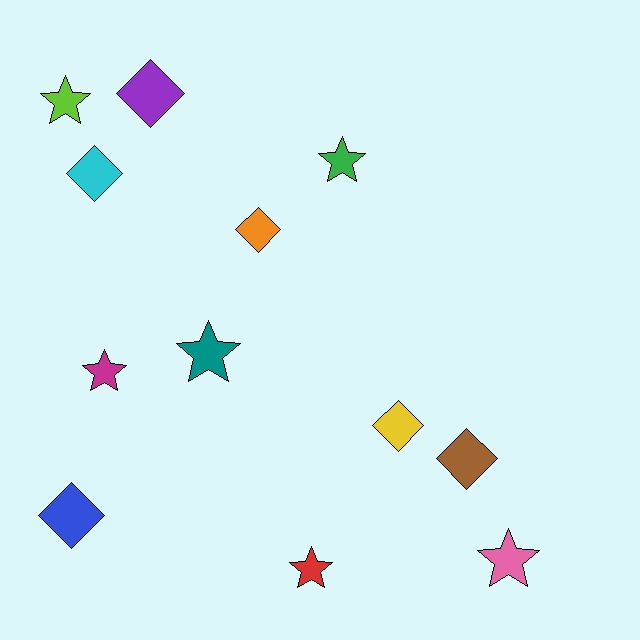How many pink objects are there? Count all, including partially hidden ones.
There is 1 pink object.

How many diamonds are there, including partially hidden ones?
There are 6 diamonds.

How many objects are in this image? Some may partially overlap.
There are 12 objects.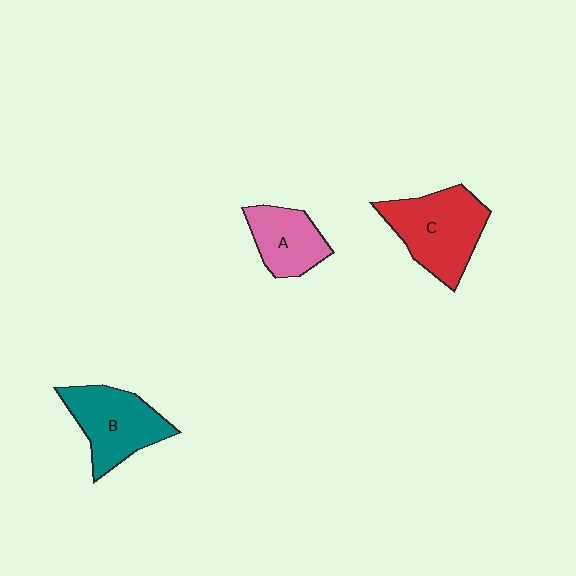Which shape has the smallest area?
Shape A (pink).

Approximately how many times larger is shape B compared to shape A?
Approximately 1.4 times.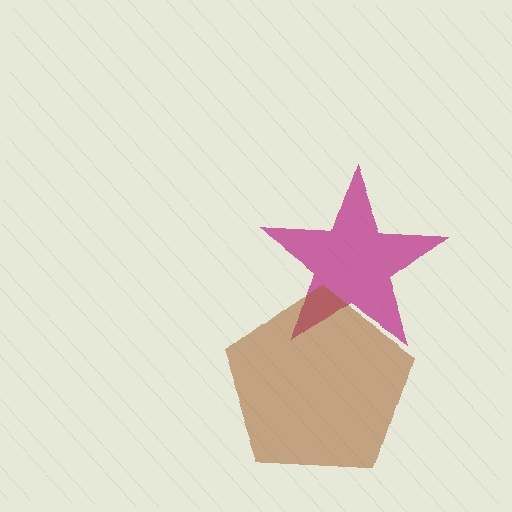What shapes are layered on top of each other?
The layered shapes are: a magenta star, a brown pentagon.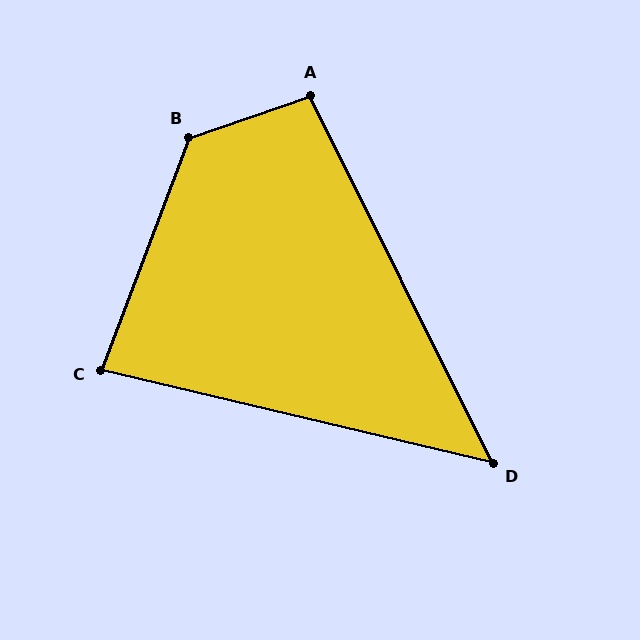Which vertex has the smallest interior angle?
D, at approximately 50 degrees.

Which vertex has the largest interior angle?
B, at approximately 130 degrees.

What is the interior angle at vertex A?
Approximately 97 degrees (obtuse).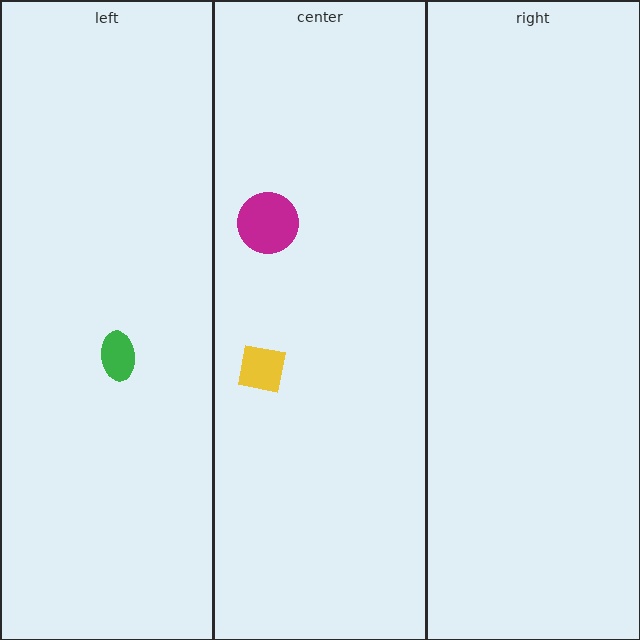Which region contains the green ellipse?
The left region.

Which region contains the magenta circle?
The center region.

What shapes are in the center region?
The magenta circle, the yellow square.